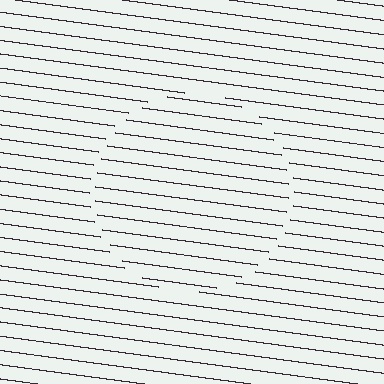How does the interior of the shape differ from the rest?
The interior of the shape contains the same grating, shifted by half a period — the contour is defined by the phase discontinuity where line-ends from the inner and outer gratings abut.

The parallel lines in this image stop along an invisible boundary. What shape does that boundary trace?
An illusory circle. The interior of the shape contains the same grating, shifted by half a period — the contour is defined by the phase discontinuity where line-ends from the inner and outer gratings abut.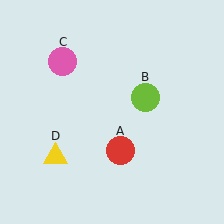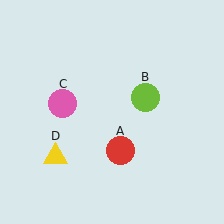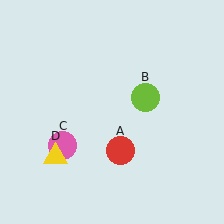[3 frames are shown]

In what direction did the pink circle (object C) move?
The pink circle (object C) moved down.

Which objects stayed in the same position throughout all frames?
Red circle (object A) and lime circle (object B) and yellow triangle (object D) remained stationary.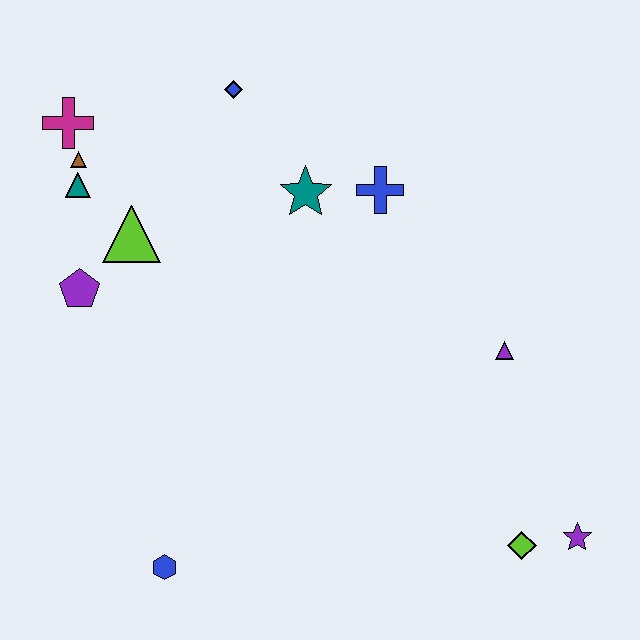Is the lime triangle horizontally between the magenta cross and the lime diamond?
Yes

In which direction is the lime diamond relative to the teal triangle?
The lime diamond is to the right of the teal triangle.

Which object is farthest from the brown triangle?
The purple star is farthest from the brown triangle.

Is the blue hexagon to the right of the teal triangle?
Yes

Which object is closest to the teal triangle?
The brown triangle is closest to the teal triangle.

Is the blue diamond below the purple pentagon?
No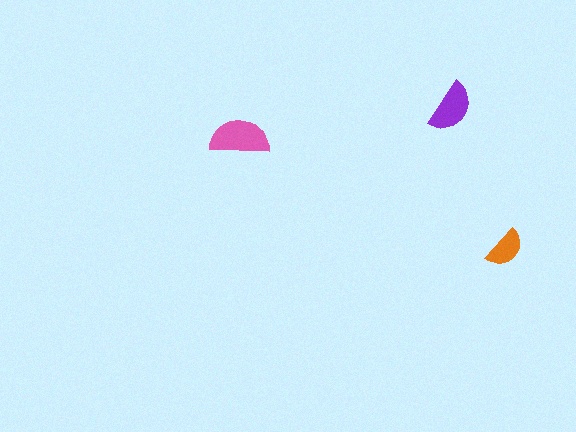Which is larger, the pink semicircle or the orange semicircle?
The pink one.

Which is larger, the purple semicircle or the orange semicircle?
The purple one.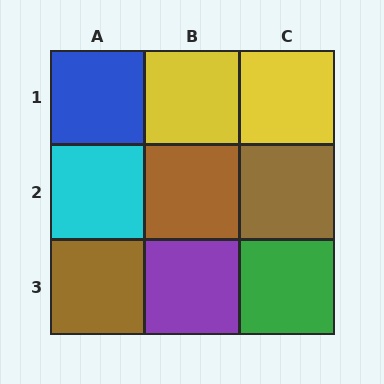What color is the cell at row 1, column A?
Blue.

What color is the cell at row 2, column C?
Brown.